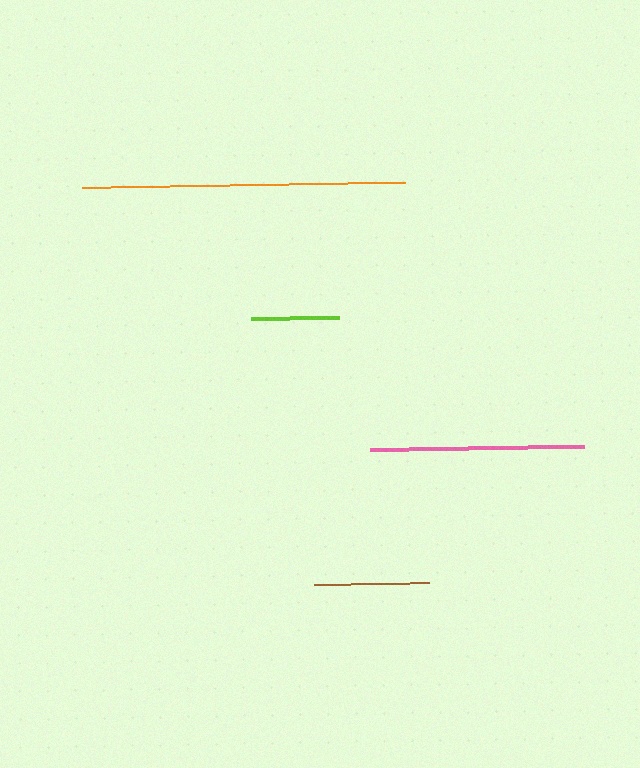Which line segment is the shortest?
The lime line is the shortest at approximately 88 pixels.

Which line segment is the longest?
The orange line is the longest at approximately 323 pixels.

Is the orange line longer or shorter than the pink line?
The orange line is longer than the pink line.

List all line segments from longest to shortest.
From longest to shortest: orange, pink, brown, lime.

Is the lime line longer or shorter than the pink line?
The pink line is longer than the lime line.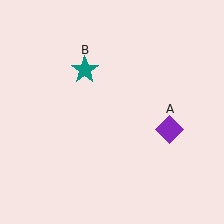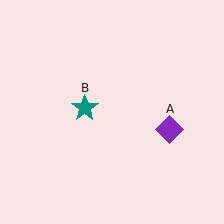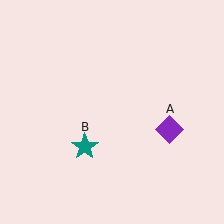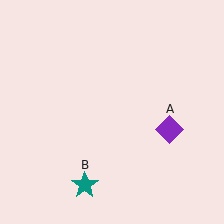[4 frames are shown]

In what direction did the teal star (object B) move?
The teal star (object B) moved down.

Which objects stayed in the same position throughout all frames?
Purple diamond (object A) remained stationary.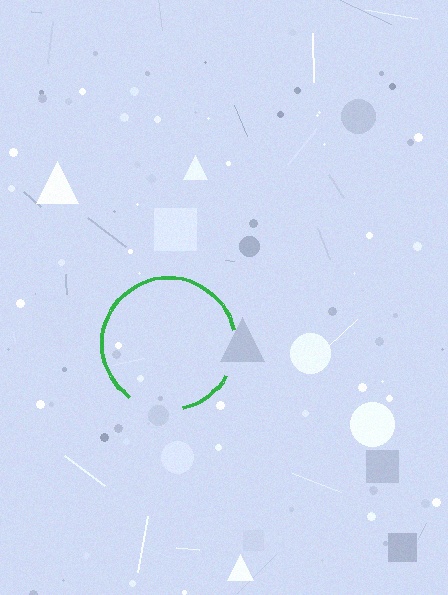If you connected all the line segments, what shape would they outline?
They would outline a circle.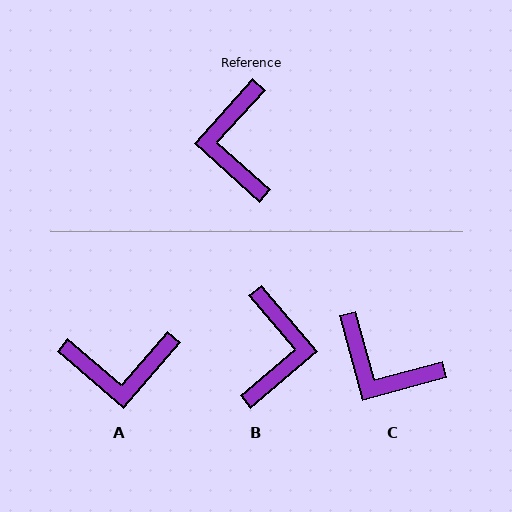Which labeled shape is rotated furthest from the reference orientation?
B, about 172 degrees away.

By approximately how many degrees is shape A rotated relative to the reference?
Approximately 91 degrees counter-clockwise.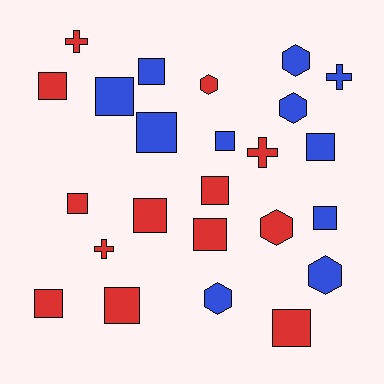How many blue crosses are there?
There is 1 blue cross.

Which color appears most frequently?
Red, with 13 objects.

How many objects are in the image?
There are 24 objects.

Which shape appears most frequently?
Square, with 14 objects.